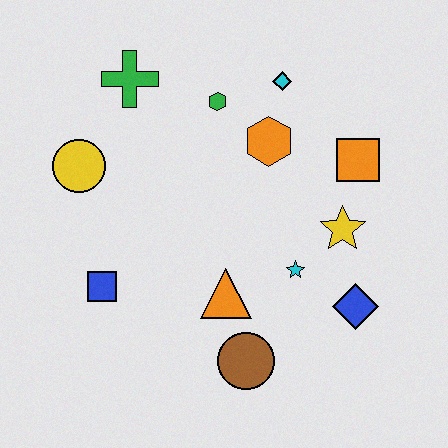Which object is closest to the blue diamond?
The cyan star is closest to the blue diamond.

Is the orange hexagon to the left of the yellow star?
Yes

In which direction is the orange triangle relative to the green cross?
The orange triangle is below the green cross.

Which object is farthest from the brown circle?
The green cross is farthest from the brown circle.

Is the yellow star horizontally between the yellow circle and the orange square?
Yes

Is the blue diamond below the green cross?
Yes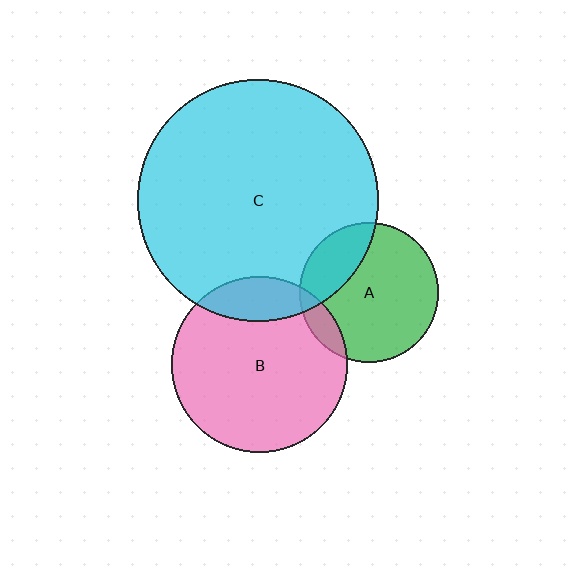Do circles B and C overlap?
Yes.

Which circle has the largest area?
Circle C (cyan).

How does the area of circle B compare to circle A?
Approximately 1.6 times.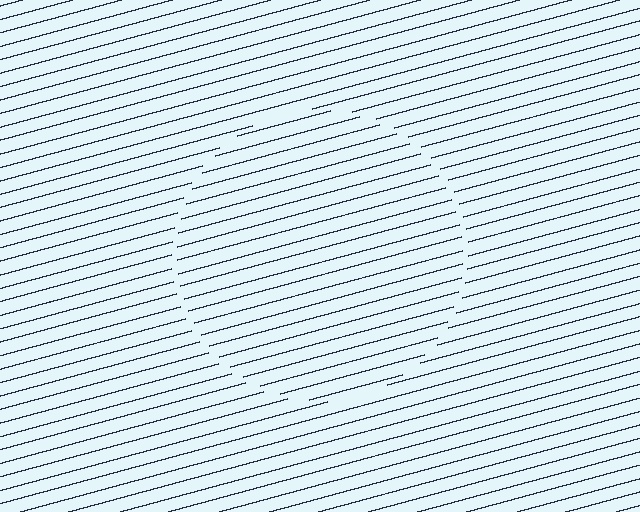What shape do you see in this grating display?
An illusory circle. The interior of the shape contains the same grating, shifted by half a period — the contour is defined by the phase discontinuity where line-ends from the inner and outer gratings abut.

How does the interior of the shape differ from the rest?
The interior of the shape contains the same grating, shifted by half a period — the contour is defined by the phase discontinuity where line-ends from the inner and outer gratings abut.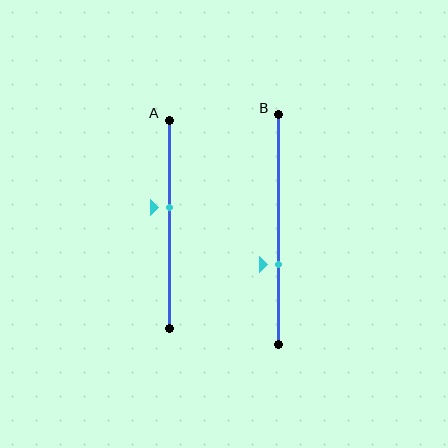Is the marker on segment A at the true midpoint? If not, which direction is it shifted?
No, the marker on segment A is shifted upward by about 8% of the segment length.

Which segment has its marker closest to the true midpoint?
Segment A has its marker closest to the true midpoint.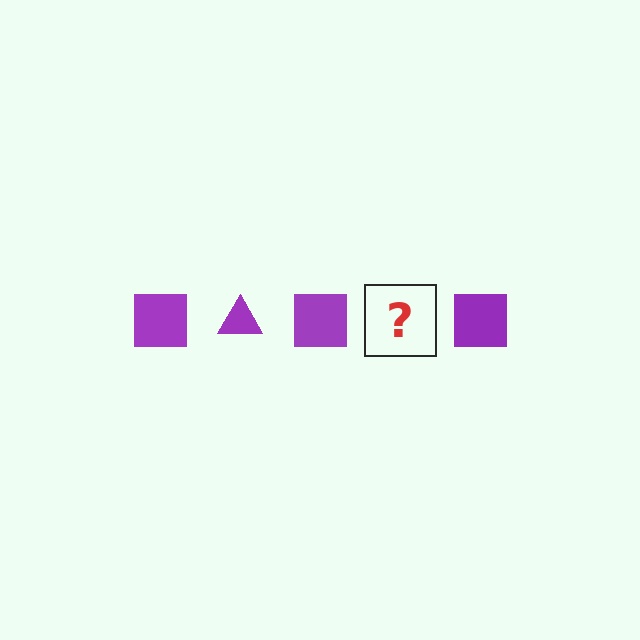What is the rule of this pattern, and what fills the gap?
The rule is that the pattern cycles through square, triangle shapes in purple. The gap should be filled with a purple triangle.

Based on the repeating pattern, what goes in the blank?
The blank should be a purple triangle.